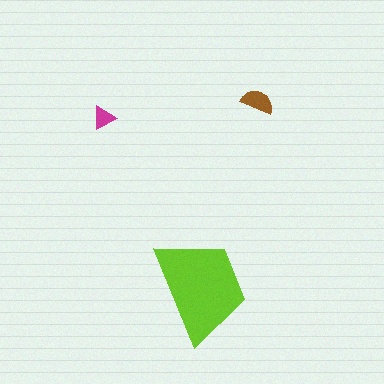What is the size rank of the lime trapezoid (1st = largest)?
1st.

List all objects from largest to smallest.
The lime trapezoid, the brown semicircle, the magenta triangle.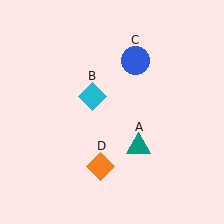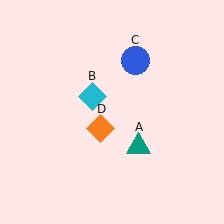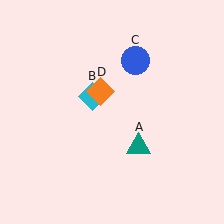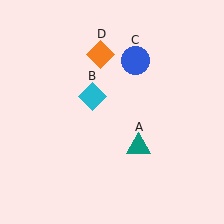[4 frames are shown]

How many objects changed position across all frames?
1 object changed position: orange diamond (object D).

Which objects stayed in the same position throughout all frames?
Teal triangle (object A) and cyan diamond (object B) and blue circle (object C) remained stationary.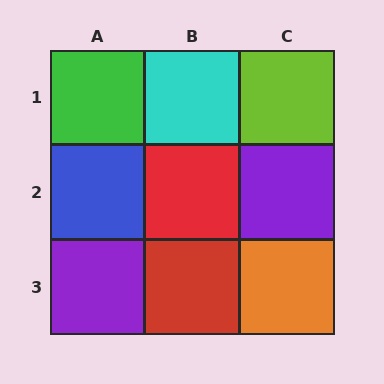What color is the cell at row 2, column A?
Blue.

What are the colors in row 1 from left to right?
Green, cyan, lime.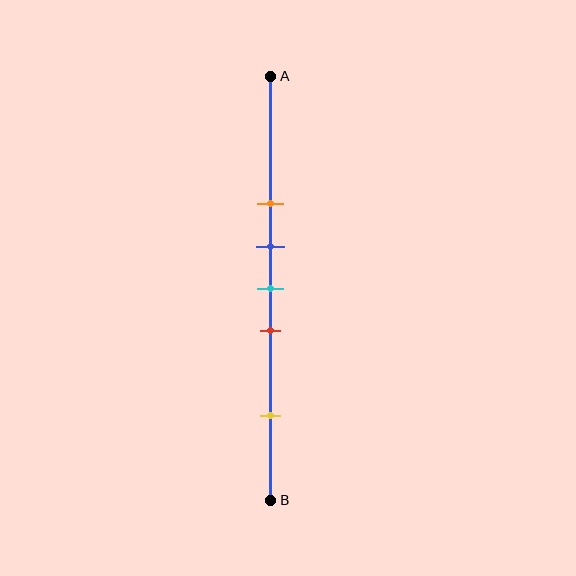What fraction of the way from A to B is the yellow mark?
The yellow mark is approximately 80% (0.8) of the way from A to B.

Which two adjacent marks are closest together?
The blue and cyan marks are the closest adjacent pair.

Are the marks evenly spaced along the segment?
No, the marks are not evenly spaced.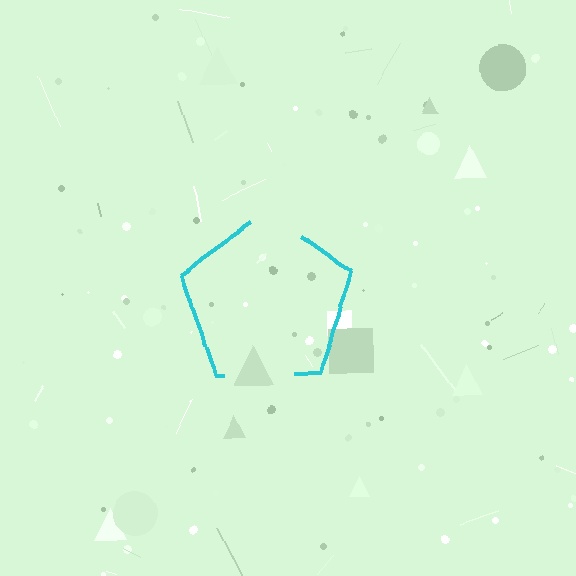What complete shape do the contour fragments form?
The contour fragments form a pentagon.